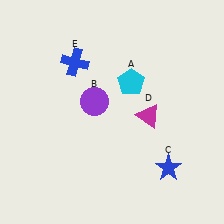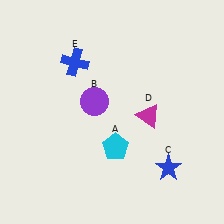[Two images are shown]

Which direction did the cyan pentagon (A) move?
The cyan pentagon (A) moved down.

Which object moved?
The cyan pentagon (A) moved down.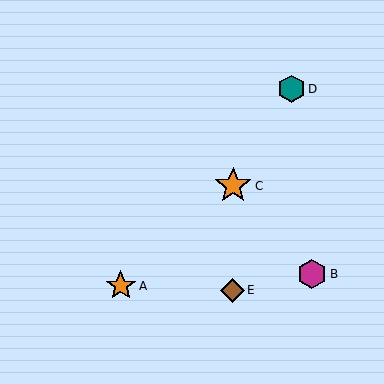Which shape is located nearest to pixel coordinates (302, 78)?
The teal hexagon (labeled D) at (291, 89) is nearest to that location.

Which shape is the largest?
The orange star (labeled C) is the largest.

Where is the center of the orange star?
The center of the orange star is at (233, 186).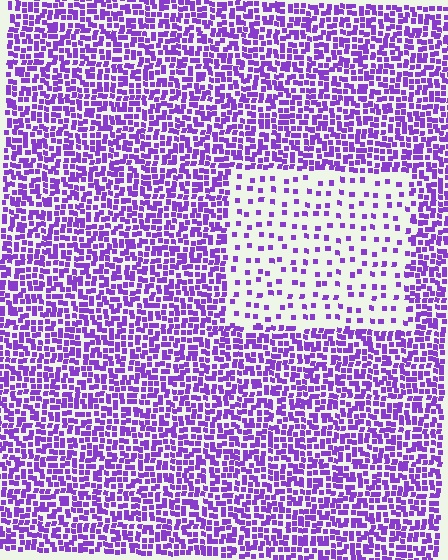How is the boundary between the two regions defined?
The boundary is defined by a change in element density (approximately 3.1x ratio). All elements are the same color, size, and shape.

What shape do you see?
I see a rectangle.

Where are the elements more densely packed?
The elements are more densely packed outside the rectangle boundary.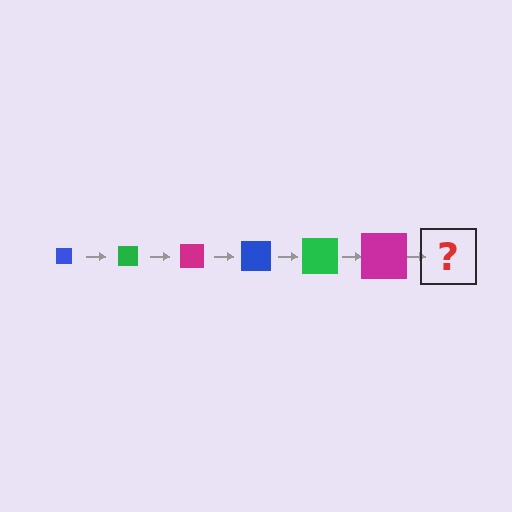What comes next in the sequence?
The next element should be a blue square, larger than the previous one.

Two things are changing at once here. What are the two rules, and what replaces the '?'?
The two rules are that the square grows larger each step and the color cycles through blue, green, and magenta. The '?' should be a blue square, larger than the previous one.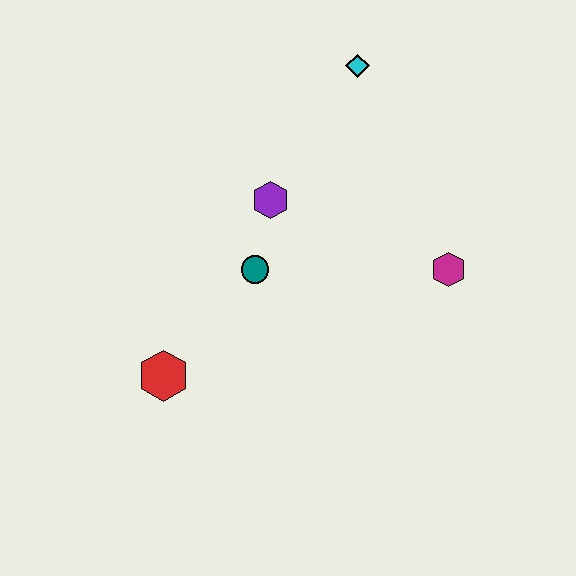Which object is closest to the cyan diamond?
The purple hexagon is closest to the cyan diamond.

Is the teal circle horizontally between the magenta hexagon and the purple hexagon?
No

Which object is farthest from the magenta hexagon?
The red hexagon is farthest from the magenta hexagon.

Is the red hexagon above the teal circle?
No